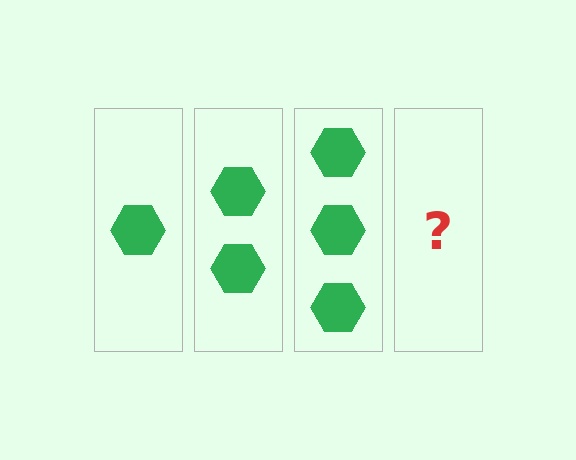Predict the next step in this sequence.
The next step is 4 hexagons.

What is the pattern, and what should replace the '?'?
The pattern is that each step adds one more hexagon. The '?' should be 4 hexagons.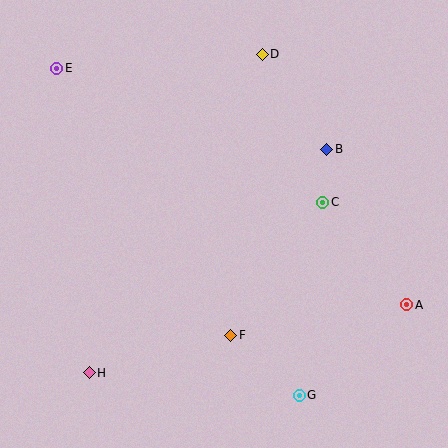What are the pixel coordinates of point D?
Point D is at (262, 54).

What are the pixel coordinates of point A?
Point A is at (407, 305).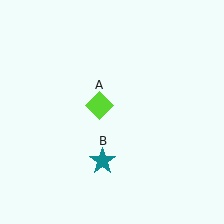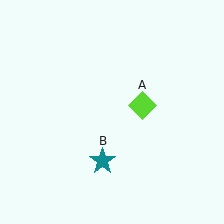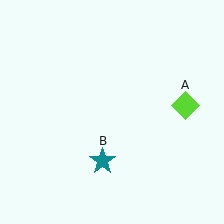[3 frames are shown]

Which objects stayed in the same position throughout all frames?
Teal star (object B) remained stationary.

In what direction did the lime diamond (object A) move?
The lime diamond (object A) moved right.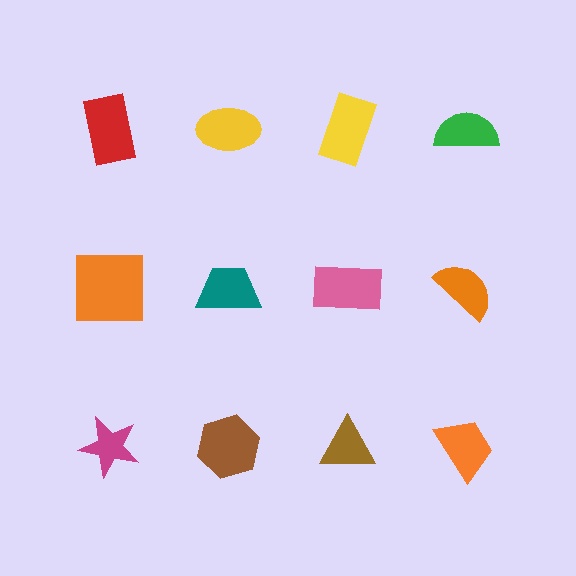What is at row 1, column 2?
A yellow ellipse.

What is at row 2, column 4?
An orange semicircle.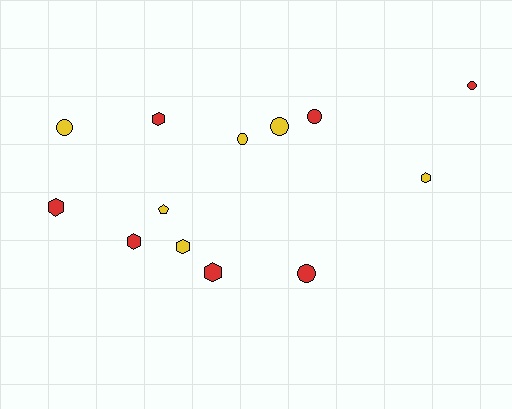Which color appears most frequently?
Red, with 7 objects.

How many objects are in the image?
There are 13 objects.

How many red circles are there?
There are 3 red circles.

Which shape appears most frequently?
Circle, with 6 objects.